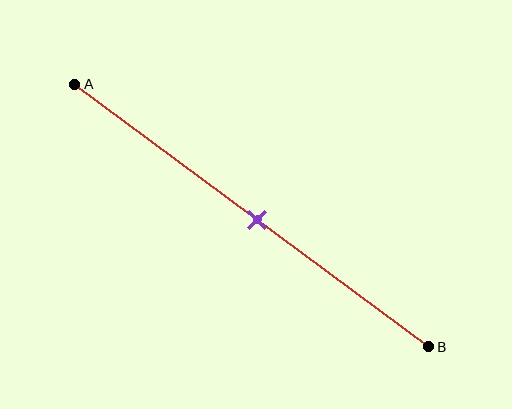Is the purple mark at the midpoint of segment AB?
Yes, the mark is approximately at the midpoint.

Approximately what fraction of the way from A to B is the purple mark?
The purple mark is approximately 50% of the way from A to B.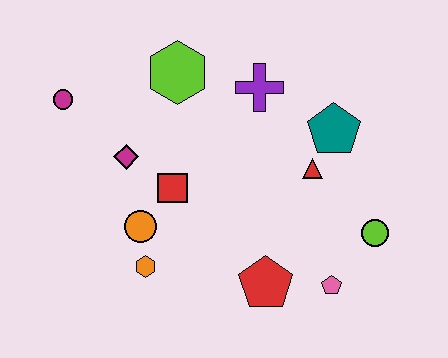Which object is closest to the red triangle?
The teal pentagon is closest to the red triangle.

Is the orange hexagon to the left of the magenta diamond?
No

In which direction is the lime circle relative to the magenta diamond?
The lime circle is to the right of the magenta diamond.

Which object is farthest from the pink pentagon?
The magenta circle is farthest from the pink pentagon.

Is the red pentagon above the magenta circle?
No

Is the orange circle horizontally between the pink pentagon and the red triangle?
No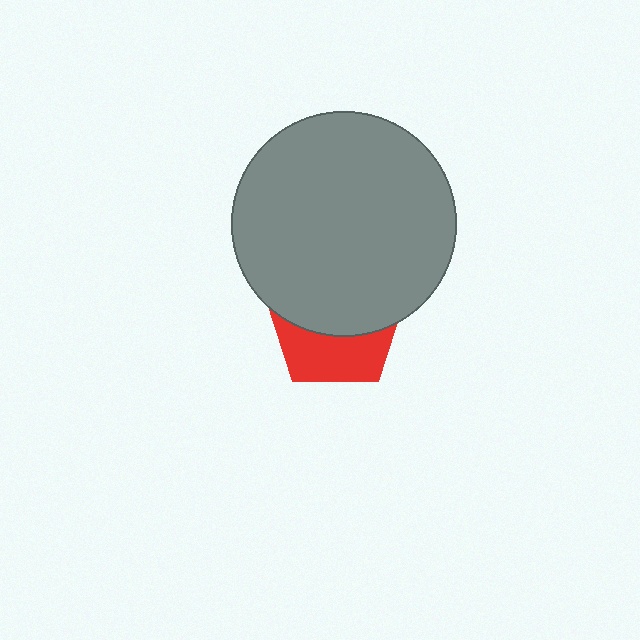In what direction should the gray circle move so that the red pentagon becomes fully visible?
The gray circle should move up. That is the shortest direction to clear the overlap and leave the red pentagon fully visible.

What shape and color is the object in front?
The object in front is a gray circle.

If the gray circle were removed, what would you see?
You would see the complete red pentagon.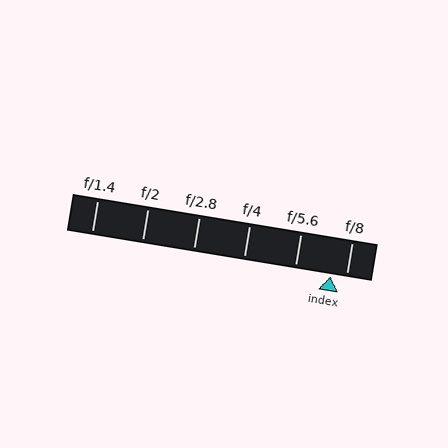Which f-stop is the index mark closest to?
The index mark is closest to f/8.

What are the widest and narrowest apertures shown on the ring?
The widest aperture shown is f/1.4 and the narrowest is f/8.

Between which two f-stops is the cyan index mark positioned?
The index mark is between f/5.6 and f/8.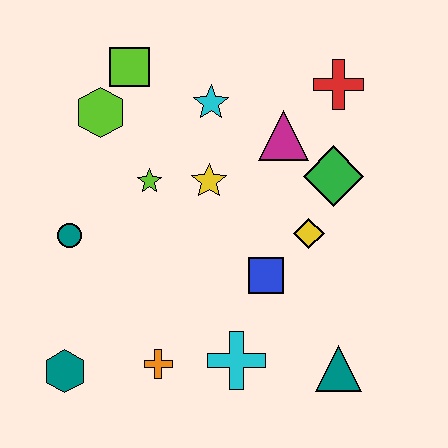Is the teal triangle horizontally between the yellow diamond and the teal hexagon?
No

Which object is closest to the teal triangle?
The cyan cross is closest to the teal triangle.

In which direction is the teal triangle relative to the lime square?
The teal triangle is below the lime square.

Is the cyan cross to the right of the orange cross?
Yes